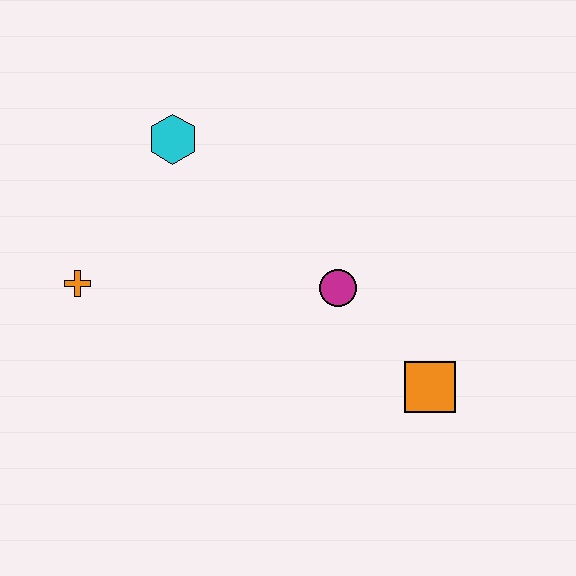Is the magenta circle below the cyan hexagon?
Yes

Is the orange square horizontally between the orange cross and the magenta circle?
No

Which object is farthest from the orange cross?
The orange square is farthest from the orange cross.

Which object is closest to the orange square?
The magenta circle is closest to the orange square.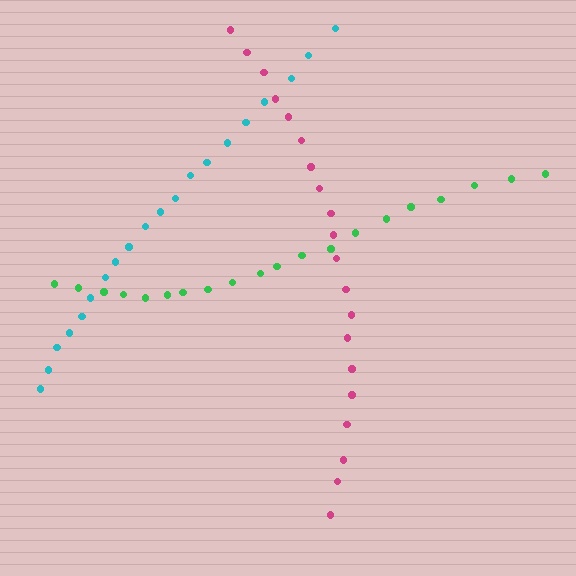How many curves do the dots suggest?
There are 3 distinct paths.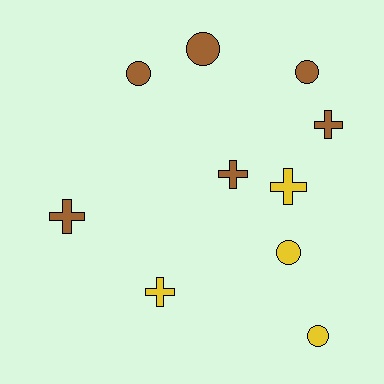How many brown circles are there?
There are 3 brown circles.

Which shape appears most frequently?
Cross, with 5 objects.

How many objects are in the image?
There are 10 objects.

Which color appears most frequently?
Brown, with 6 objects.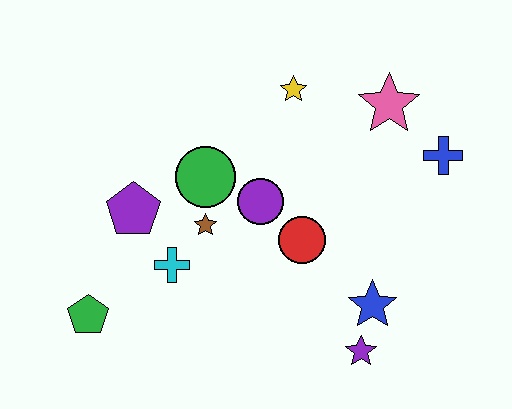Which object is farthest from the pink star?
The green pentagon is farthest from the pink star.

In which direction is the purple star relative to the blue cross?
The purple star is below the blue cross.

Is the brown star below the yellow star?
Yes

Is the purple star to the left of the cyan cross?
No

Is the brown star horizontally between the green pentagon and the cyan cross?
No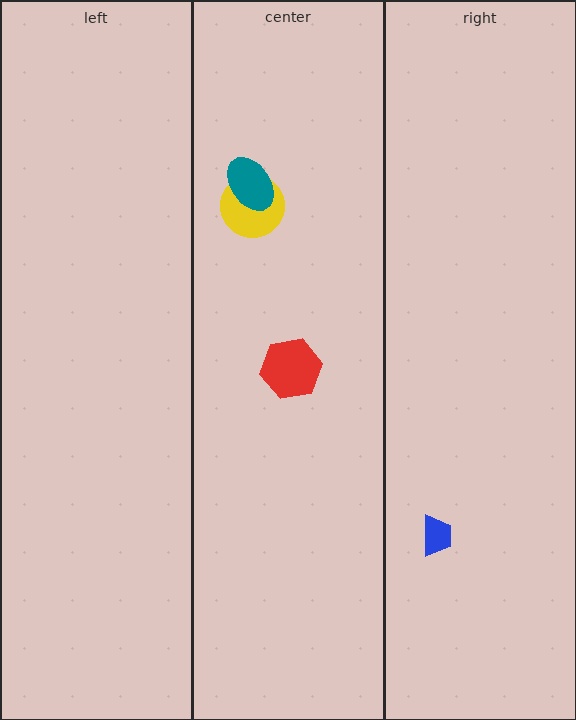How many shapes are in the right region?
1.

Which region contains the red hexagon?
The center region.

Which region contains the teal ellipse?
The center region.